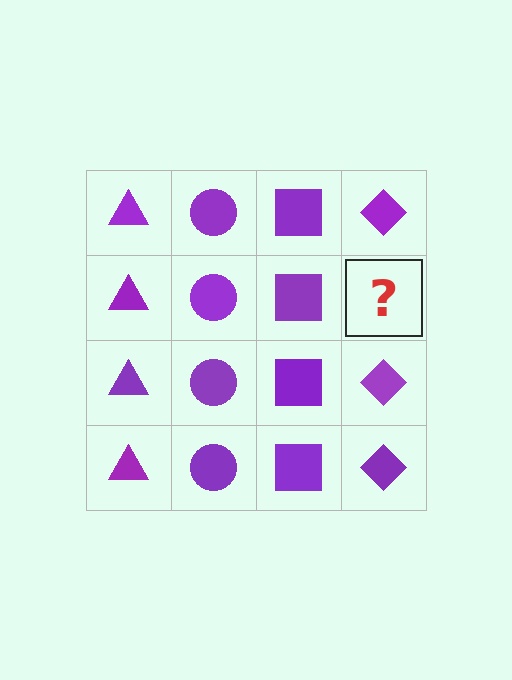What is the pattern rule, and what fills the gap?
The rule is that each column has a consistent shape. The gap should be filled with a purple diamond.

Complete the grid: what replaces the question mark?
The question mark should be replaced with a purple diamond.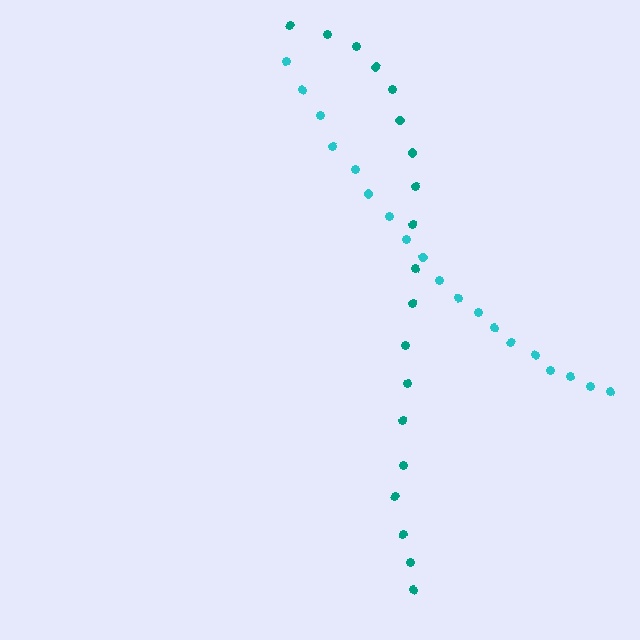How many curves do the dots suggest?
There are 2 distinct paths.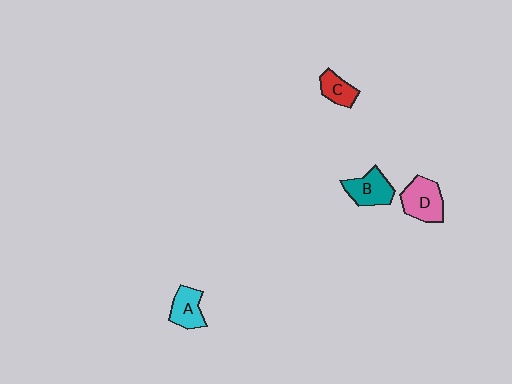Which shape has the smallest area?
Shape C (red).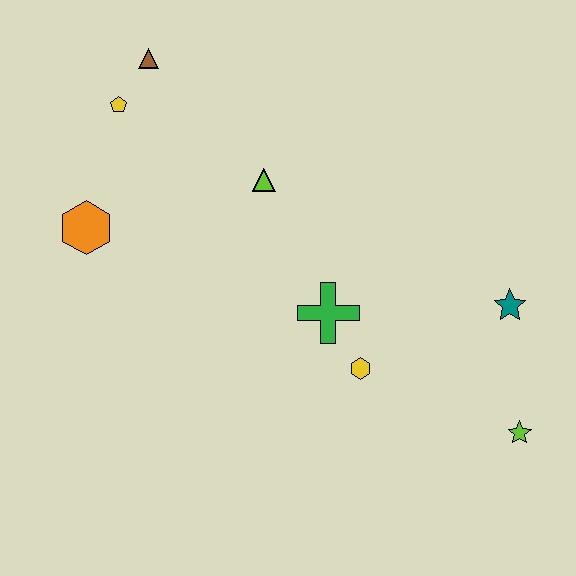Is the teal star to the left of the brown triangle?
No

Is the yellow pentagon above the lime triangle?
Yes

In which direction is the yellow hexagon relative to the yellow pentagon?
The yellow hexagon is below the yellow pentagon.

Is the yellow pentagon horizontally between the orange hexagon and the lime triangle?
Yes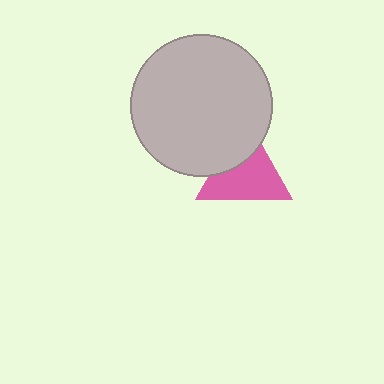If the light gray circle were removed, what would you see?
You would see the complete pink triangle.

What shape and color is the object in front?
The object in front is a light gray circle.